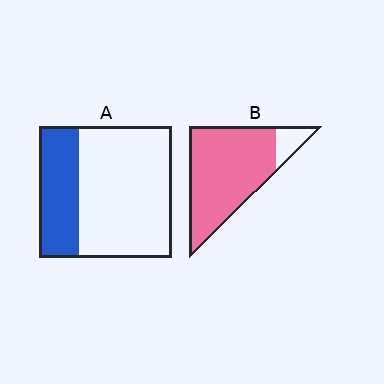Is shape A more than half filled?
No.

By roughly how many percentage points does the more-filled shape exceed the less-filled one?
By roughly 60 percentage points (B over A).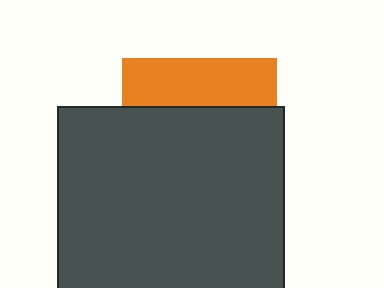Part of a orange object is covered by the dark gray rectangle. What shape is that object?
It is a square.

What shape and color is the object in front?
The object in front is a dark gray rectangle.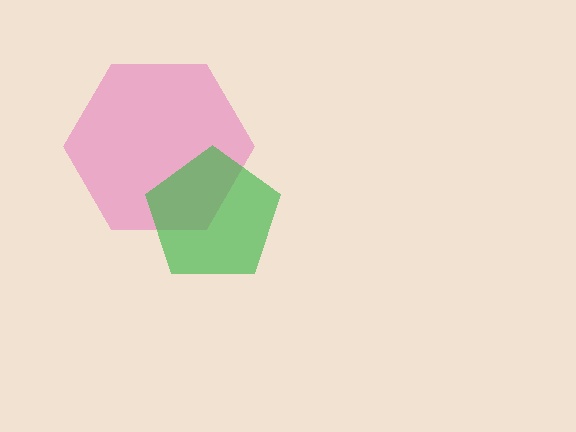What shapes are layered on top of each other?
The layered shapes are: a pink hexagon, a green pentagon.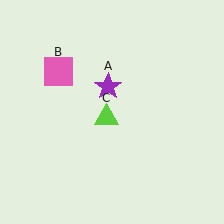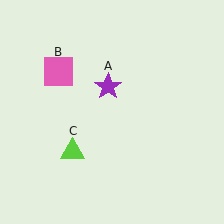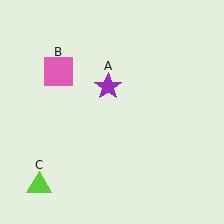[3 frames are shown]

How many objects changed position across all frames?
1 object changed position: lime triangle (object C).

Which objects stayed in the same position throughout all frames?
Purple star (object A) and pink square (object B) remained stationary.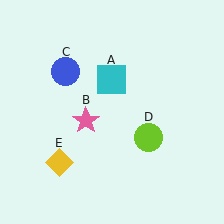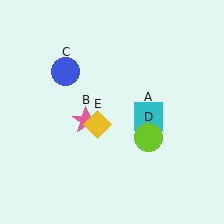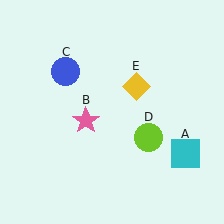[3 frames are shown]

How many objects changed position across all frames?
2 objects changed position: cyan square (object A), yellow diamond (object E).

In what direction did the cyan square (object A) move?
The cyan square (object A) moved down and to the right.